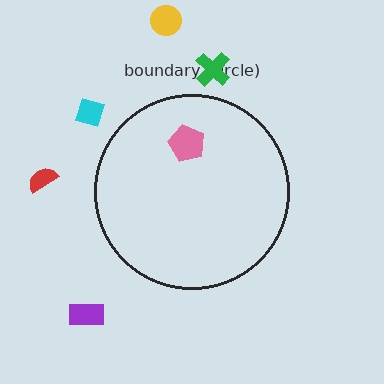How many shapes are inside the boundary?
1 inside, 5 outside.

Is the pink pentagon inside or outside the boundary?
Inside.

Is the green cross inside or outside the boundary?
Outside.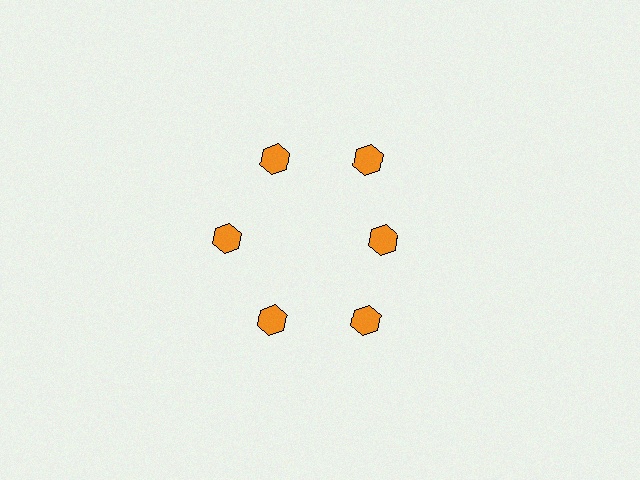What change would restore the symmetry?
The symmetry would be restored by moving it outward, back onto the ring so that all 6 hexagons sit at equal angles and equal distance from the center.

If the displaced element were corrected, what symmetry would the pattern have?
It would have 6-fold rotational symmetry — the pattern would map onto itself every 60 degrees.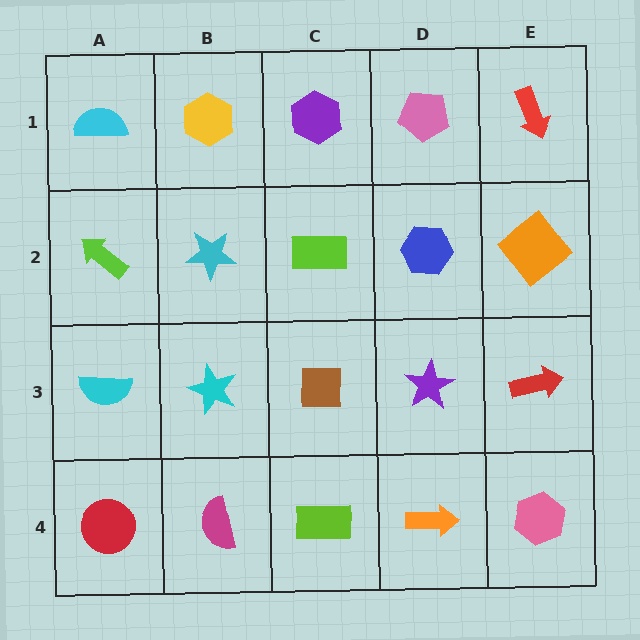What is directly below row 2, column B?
A cyan star.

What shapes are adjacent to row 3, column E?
An orange diamond (row 2, column E), a pink hexagon (row 4, column E), a purple star (row 3, column D).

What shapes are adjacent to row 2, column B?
A yellow hexagon (row 1, column B), a cyan star (row 3, column B), a lime arrow (row 2, column A), a lime rectangle (row 2, column C).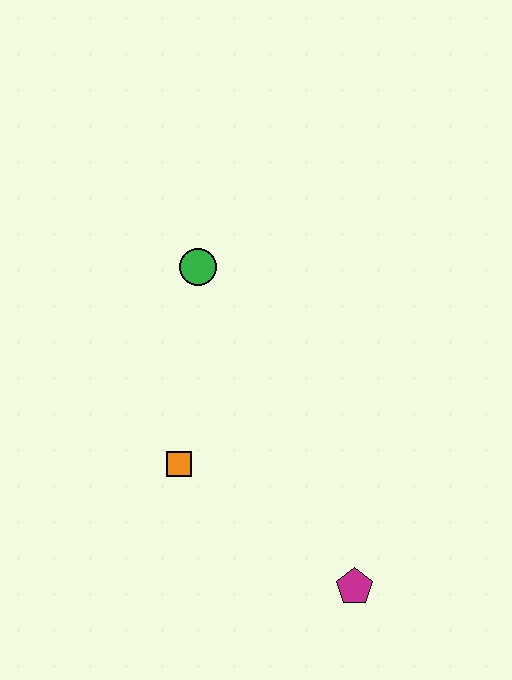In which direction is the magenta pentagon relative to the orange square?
The magenta pentagon is to the right of the orange square.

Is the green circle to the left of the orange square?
No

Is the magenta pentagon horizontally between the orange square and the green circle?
No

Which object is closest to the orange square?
The green circle is closest to the orange square.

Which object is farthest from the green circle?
The magenta pentagon is farthest from the green circle.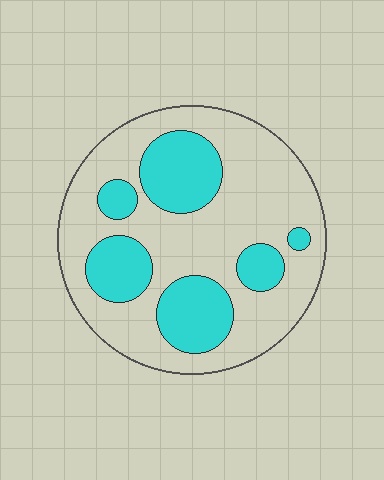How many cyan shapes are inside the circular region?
6.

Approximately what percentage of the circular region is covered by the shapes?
Approximately 30%.